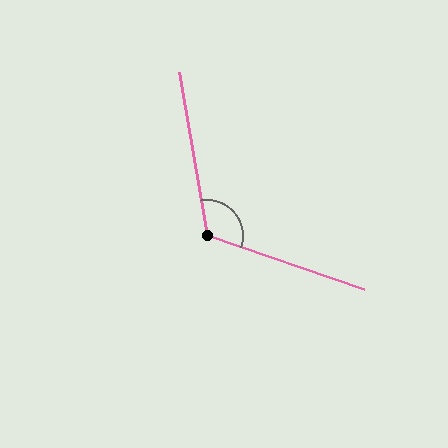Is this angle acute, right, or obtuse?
It is obtuse.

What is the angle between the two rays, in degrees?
Approximately 118 degrees.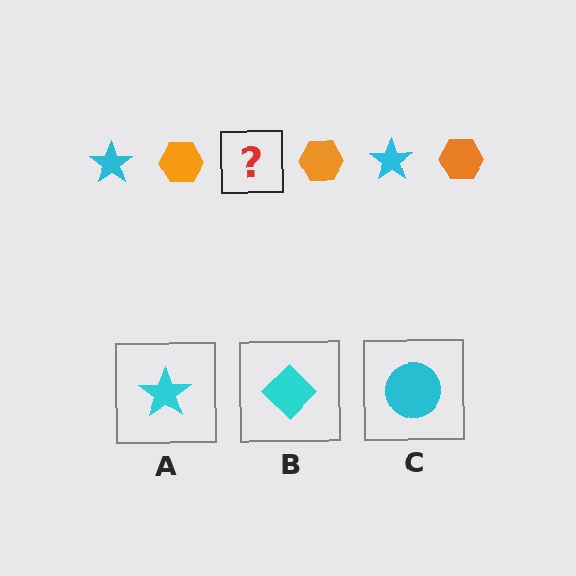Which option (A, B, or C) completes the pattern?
A.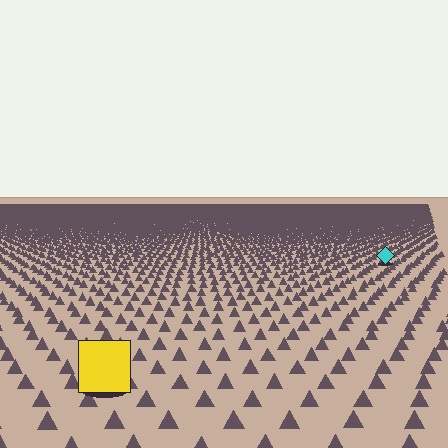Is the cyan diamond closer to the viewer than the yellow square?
No. The yellow square is closer — you can tell from the texture gradient: the ground texture is coarser near it.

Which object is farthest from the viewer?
The cyan diamond is farthest from the viewer. It appears smaller and the ground texture around it is denser.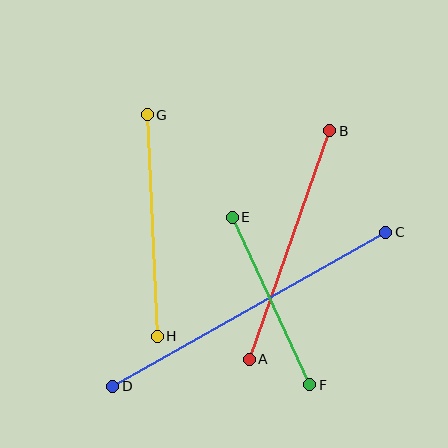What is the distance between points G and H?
The distance is approximately 222 pixels.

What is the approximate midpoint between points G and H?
The midpoint is at approximately (152, 225) pixels.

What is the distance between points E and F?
The distance is approximately 185 pixels.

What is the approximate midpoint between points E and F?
The midpoint is at approximately (271, 301) pixels.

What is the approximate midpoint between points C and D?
The midpoint is at approximately (249, 309) pixels.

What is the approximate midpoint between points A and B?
The midpoint is at approximately (289, 245) pixels.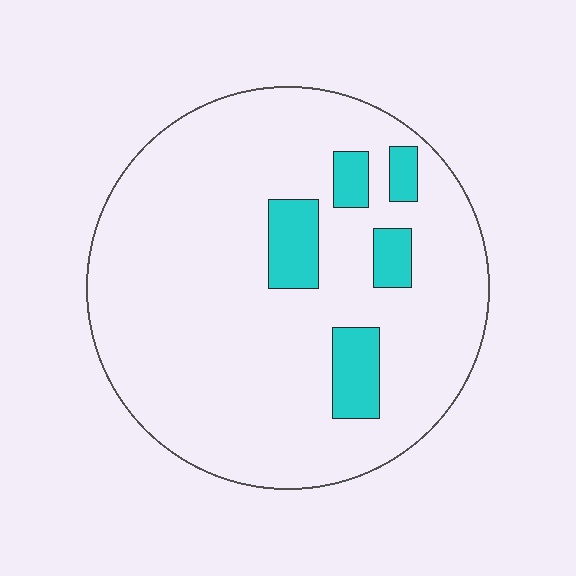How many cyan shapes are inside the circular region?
5.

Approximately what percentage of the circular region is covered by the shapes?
Approximately 10%.